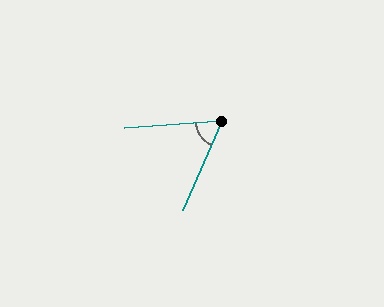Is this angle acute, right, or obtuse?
It is acute.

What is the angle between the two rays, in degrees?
Approximately 63 degrees.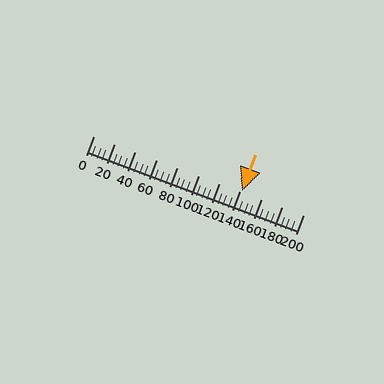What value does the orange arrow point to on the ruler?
The orange arrow points to approximately 141.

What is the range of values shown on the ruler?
The ruler shows values from 0 to 200.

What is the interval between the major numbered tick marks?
The major tick marks are spaced 20 units apart.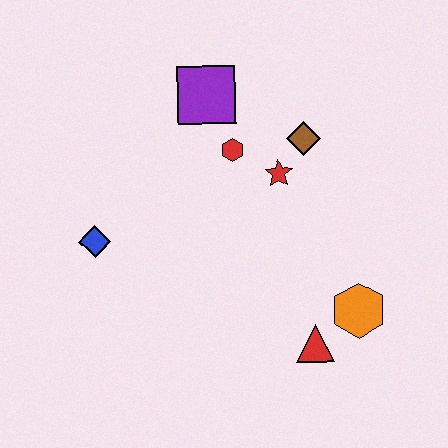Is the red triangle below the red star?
Yes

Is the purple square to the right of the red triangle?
No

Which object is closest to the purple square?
The red hexagon is closest to the purple square.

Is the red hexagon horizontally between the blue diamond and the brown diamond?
Yes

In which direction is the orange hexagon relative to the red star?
The orange hexagon is below the red star.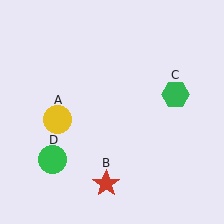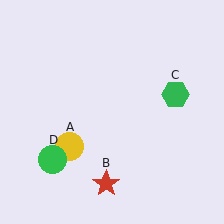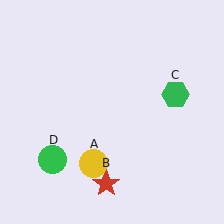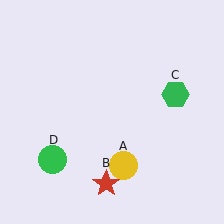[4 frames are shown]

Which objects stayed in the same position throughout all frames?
Red star (object B) and green hexagon (object C) and green circle (object D) remained stationary.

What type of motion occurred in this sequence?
The yellow circle (object A) rotated counterclockwise around the center of the scene.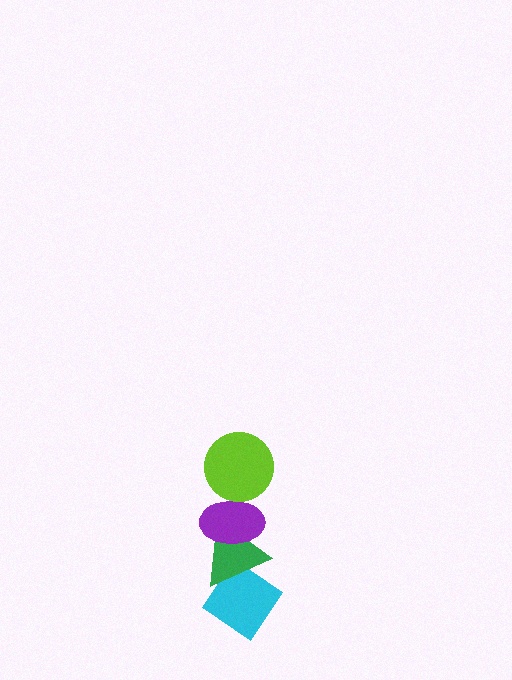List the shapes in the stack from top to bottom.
From top to bottom: the lime circle, the purple ellipse, the green triangle, the cyan diamond.